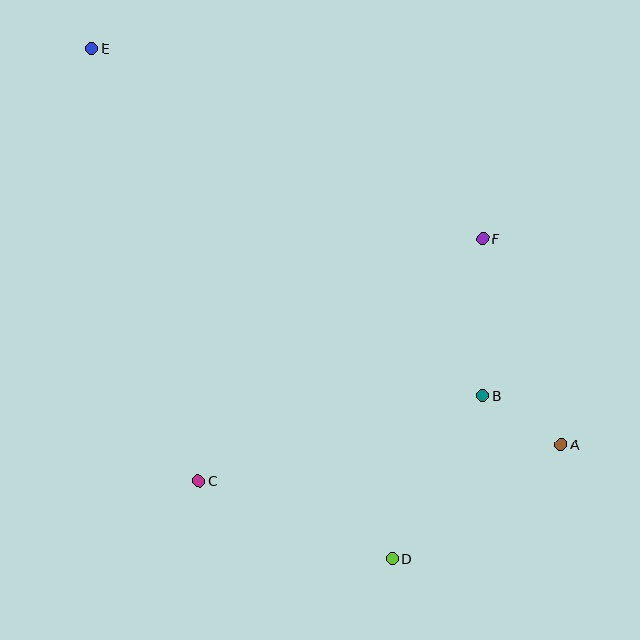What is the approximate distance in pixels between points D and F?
The distance between D and F is approximately 332 pixels.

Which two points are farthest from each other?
Points A and E are farthest from each other.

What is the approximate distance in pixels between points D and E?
The distance between D and E is approximately 592 pixels.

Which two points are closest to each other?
Points A and B are closest to each other.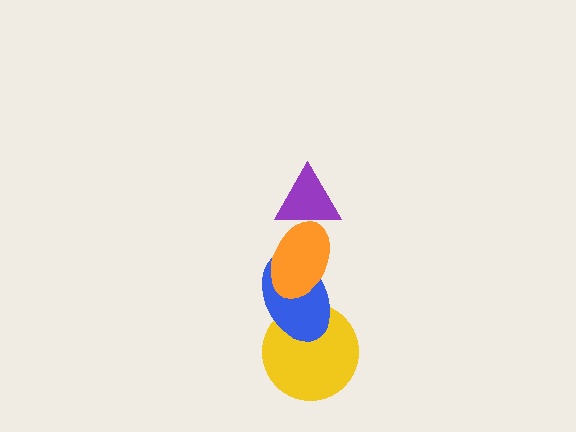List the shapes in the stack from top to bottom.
From top to bottom: the purple triangle, the orange ellipse, the blue ellipse, the yellow circle.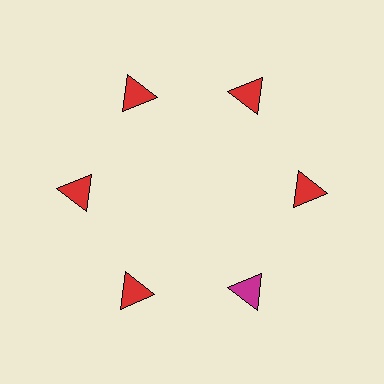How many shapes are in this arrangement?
There are 6 shapes arranged in a ring pattern.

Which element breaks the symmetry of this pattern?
The magenta triangle at roughly the 5 o'clock position breaks the symmetry. All other shapes are red triangles.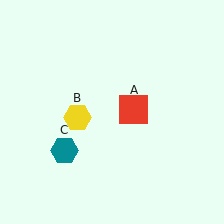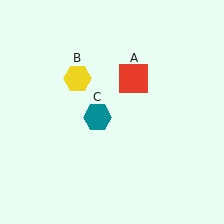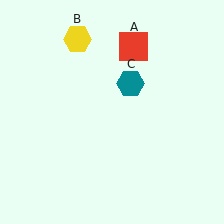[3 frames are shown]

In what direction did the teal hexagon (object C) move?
The teal hexagon (object C) moved up and to the right.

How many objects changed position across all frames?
3 objects changed position: red square (object A), yellow hexagon (object B), teal hexagon (object C).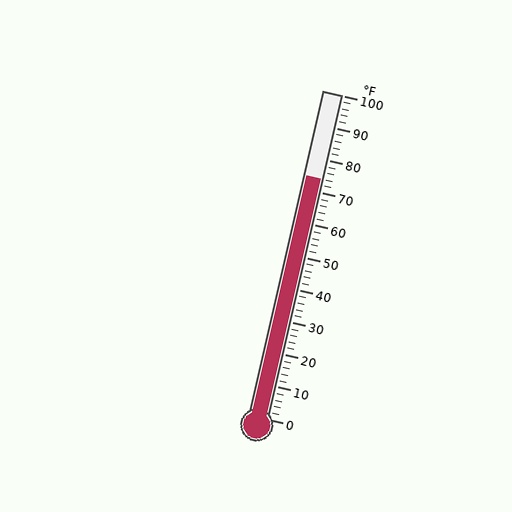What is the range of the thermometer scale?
The thermometer scale ranges from 0°F to 100°F.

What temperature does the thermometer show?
The thermometer shows approximately 74°F.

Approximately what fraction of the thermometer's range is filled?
The thermometer is filled to approximately 75% of its range.